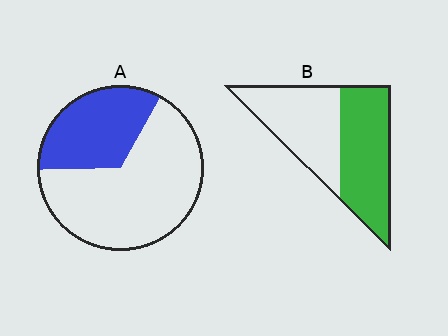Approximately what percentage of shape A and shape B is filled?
A is approximately 35% and B is approximately 50%.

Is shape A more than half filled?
No.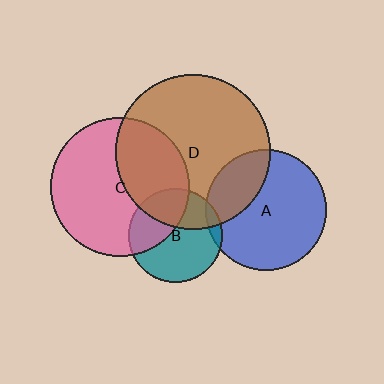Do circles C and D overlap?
Yes.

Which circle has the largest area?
Circle D (brown).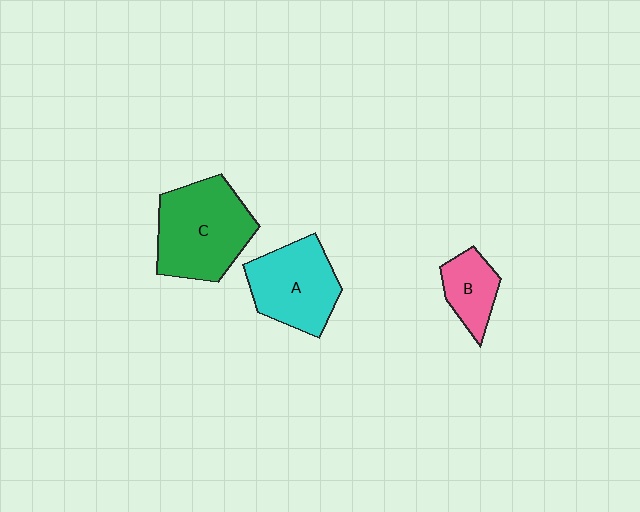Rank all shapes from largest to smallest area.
From largest to smallest: C (green), A (cyan), B (pink).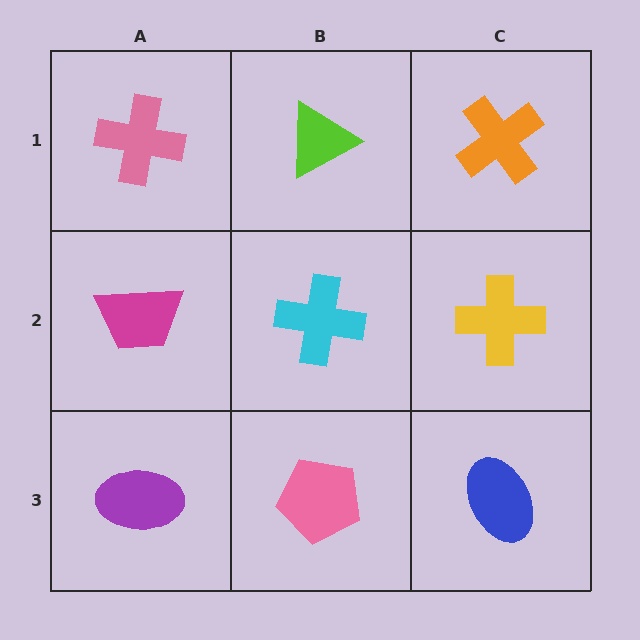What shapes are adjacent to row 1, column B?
A cyan cross (row 2, column B), a pink cross (row 1, column A), an orange cross (row 1, column C).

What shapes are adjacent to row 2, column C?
An orange cross (row 1, column C), a blue ellipse (row 3, column C), a cyan cross (row 2, column B).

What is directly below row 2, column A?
A purple ellipse.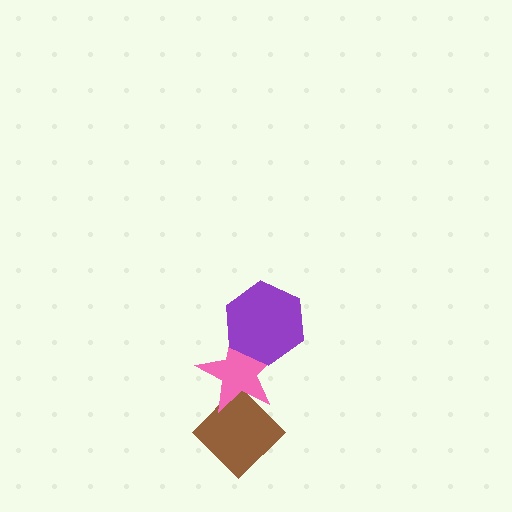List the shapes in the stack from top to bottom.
From top to bottom: the purple hexagon, the pink star, the brown diamond.